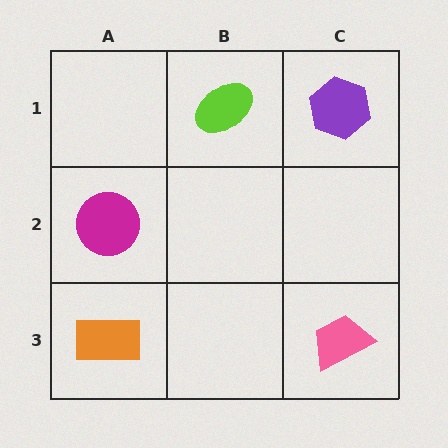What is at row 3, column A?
An orange rectangle.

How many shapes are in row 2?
1 shape.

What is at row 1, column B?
A lime ellipse.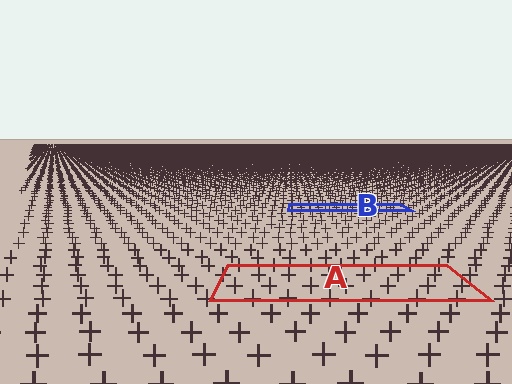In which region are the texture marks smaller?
The texture marks are smaller in region B, because it is farther away.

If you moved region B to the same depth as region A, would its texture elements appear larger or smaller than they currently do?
They would appear larger. At a closer depth, the same texture elements are projected at a bigger on-screen size.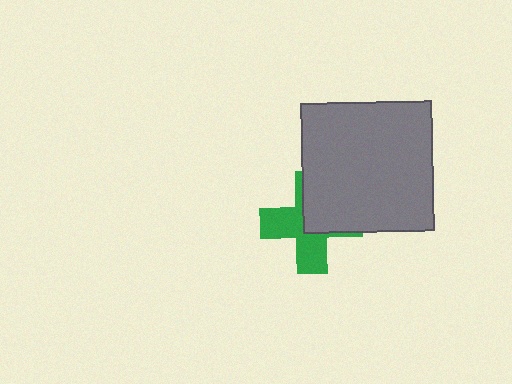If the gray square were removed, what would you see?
You would see the complete green cross.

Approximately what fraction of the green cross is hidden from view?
Roughly 47% of the green cross is hidden behind the gray square.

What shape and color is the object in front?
The object in front is a gray square.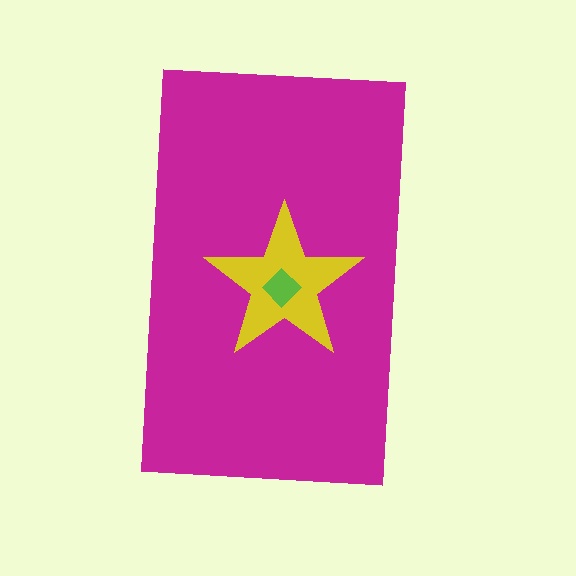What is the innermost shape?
The lime diamond.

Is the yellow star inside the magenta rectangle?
Yes.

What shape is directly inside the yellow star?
The lime diamond.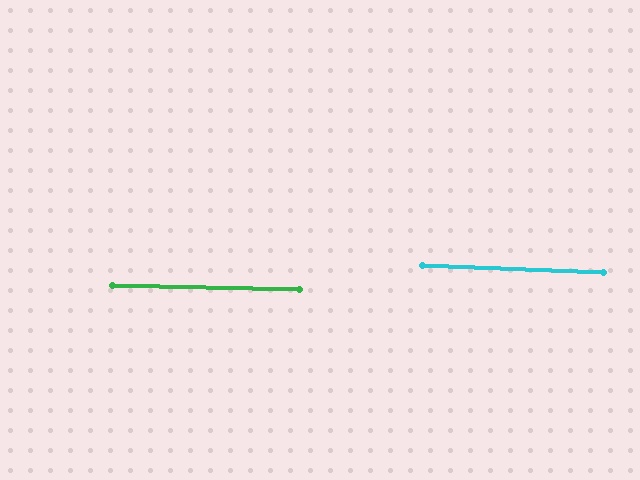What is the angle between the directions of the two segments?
Approximately 1 degree.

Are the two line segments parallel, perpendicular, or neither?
Parallel — their directions differ by only 0.7°.